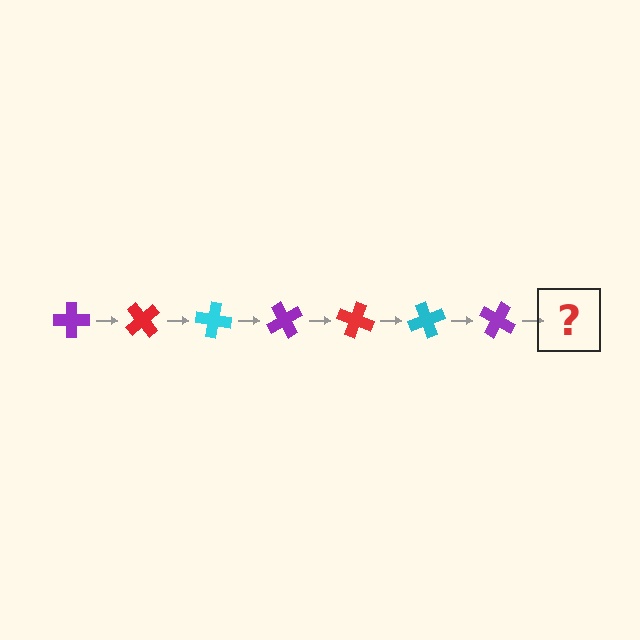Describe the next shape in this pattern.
It should be a red cross, rotated 350 degrees from the start.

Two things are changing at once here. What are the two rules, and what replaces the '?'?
The two rules are that it rotates 50 degrees each step and the color cycles through purple, red, and cyan. The '?' should be a red cross, rotated 350 degrees from the start.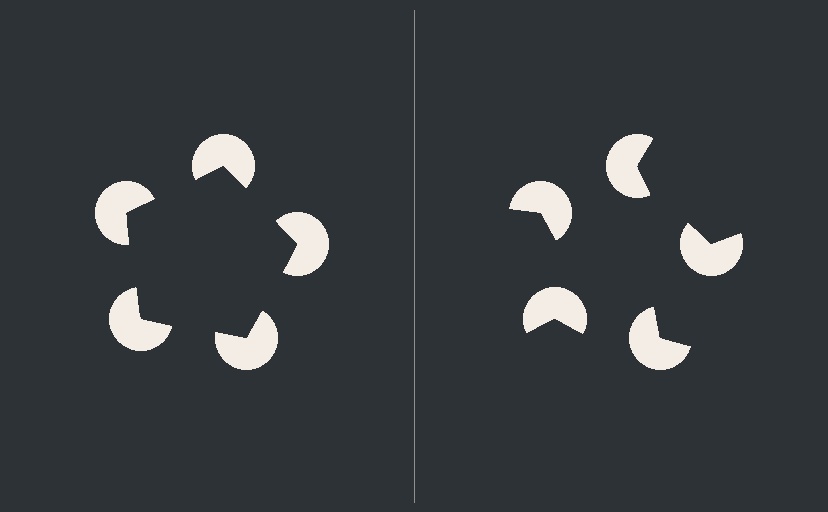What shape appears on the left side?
An illusory pentagon.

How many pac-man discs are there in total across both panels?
10 — 5 on each side.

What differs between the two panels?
The pac-man discs are positioned identically on both sides; only the wedge orientations differ. On the left they align to a pentagon; on the right they are misaligned.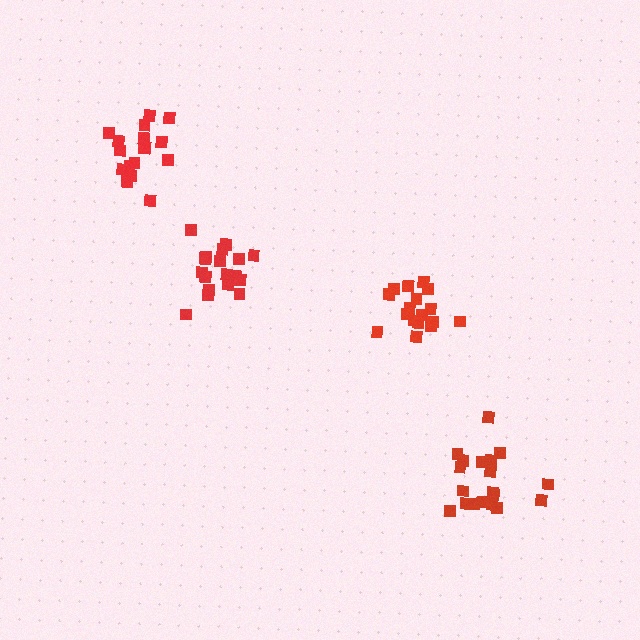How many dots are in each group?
Group 1: 17 dots, Group 2: 17 dots, Group 3: 19 dots, Group 4: 19 dots (72 total).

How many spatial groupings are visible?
There are 4 spatial groupings.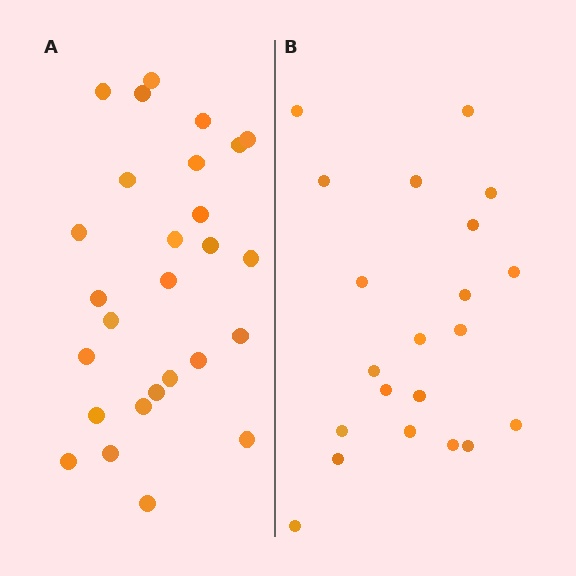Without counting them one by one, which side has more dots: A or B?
Region A (the left region) has more dots.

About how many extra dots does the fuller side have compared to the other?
Region A has about 6 more dots than region B.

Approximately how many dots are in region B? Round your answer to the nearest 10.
About 20 dots. (The exact count is 21, which rounds to 20.)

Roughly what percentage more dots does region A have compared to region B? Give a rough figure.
About 30% more.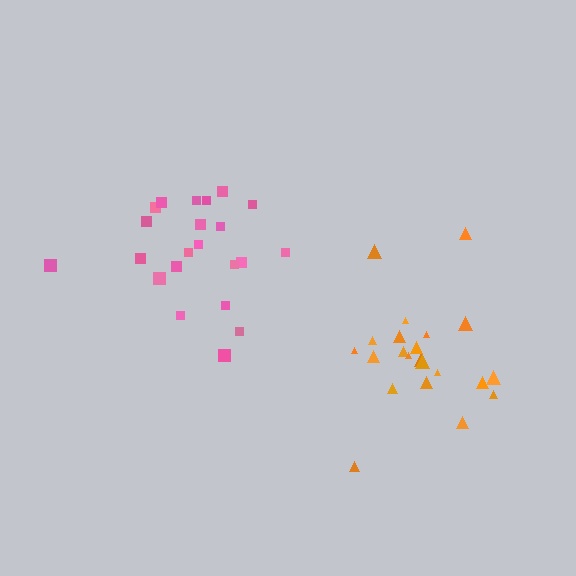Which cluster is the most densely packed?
Orange.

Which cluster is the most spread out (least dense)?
Pink.